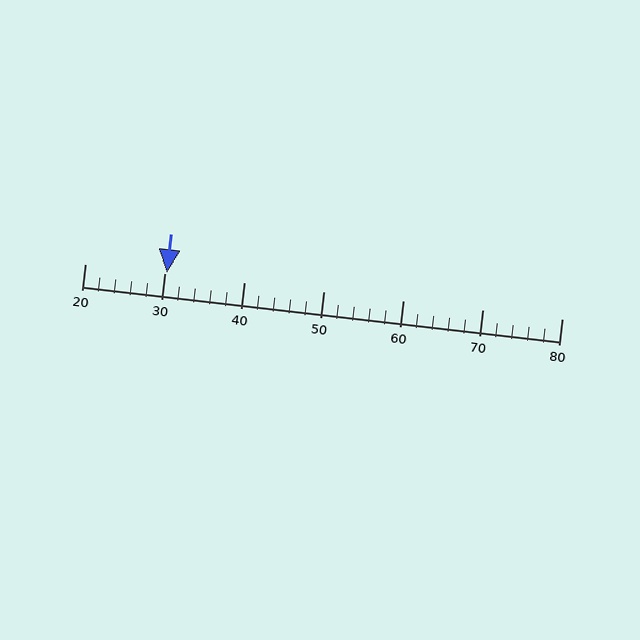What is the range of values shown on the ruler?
The ruler shows values from 20 to 80.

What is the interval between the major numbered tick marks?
The major tick marks are spaced 10 units apart.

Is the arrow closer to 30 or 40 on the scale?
The arrow is closer to 30.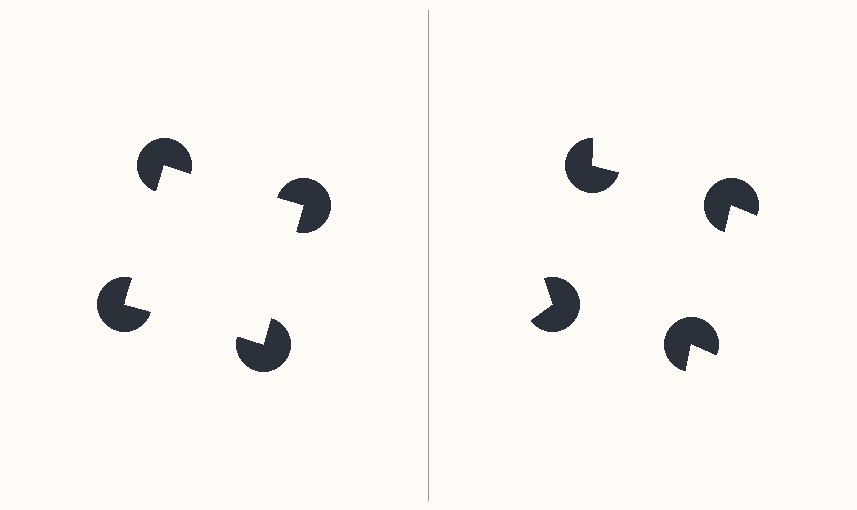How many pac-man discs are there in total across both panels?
8 — 4 on each side.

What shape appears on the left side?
An illusory square.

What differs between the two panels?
The pac-man discs are positioned identically on both sides; only the wedge orientations differ. On the left they align to a square; on the right they are misaligned.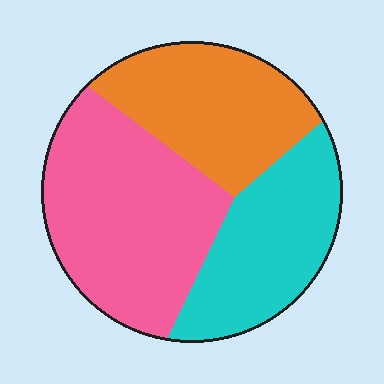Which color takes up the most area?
Pink, at roughly 40%.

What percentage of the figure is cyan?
Cyan covers roughly 30% of the figure.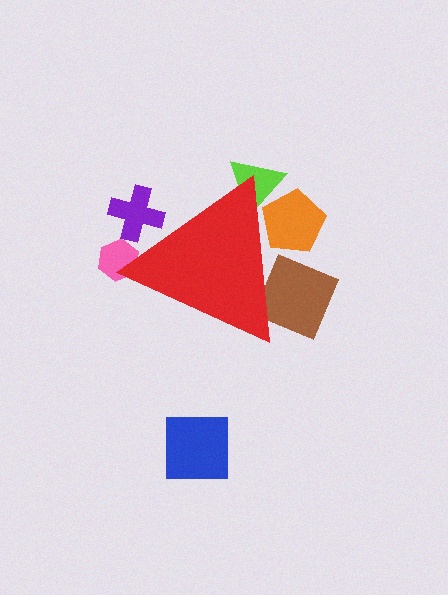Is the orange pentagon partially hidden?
Yes, the orange pentagon is partially hidden behind the red triangle.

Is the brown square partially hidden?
Yes, the brown square is partially hidden behind the red triangle.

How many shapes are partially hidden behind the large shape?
5 shapes are partially hidden.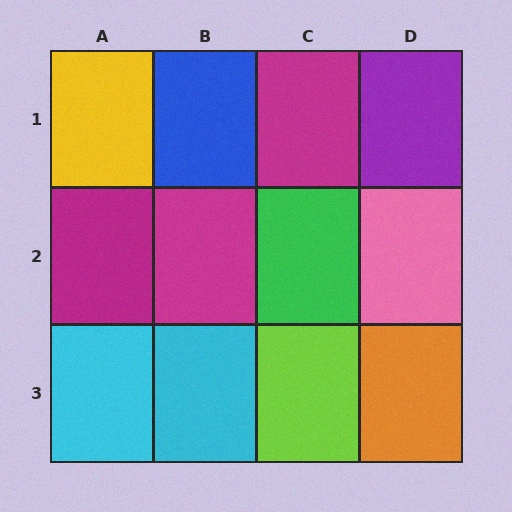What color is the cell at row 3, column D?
Orange.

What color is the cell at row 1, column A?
Yellow.